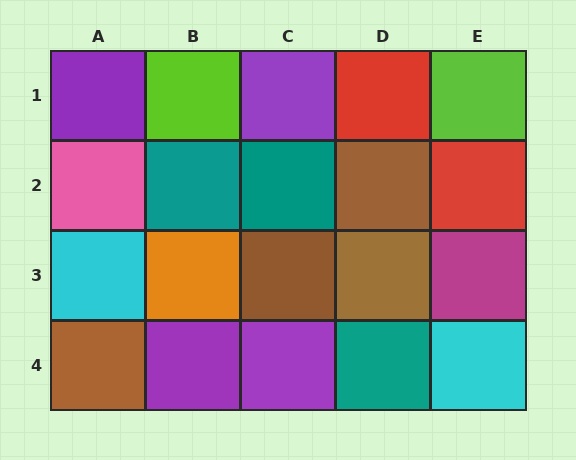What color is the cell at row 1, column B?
Lime.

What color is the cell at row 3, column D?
Brown.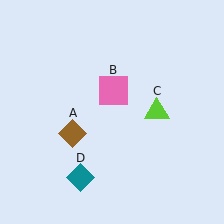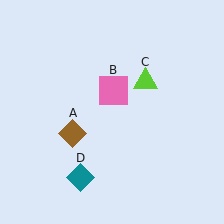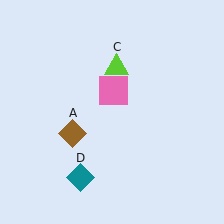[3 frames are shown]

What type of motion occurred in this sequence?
The lime triangle (object C) rotated counterclockwise around the center of the scene.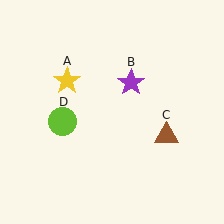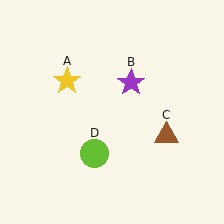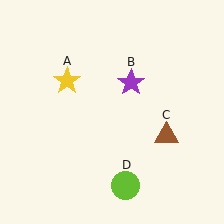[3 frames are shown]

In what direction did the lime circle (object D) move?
The lime circle (object D) moved down and to the right.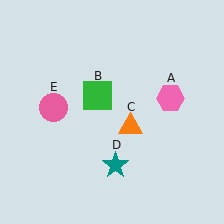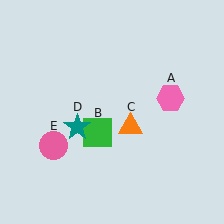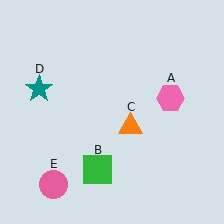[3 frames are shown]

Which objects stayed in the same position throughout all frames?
Pink hexagon (object A) and orange triangle (object C) remained stationary.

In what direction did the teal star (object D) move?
The teal star (object D) moved up and to the left.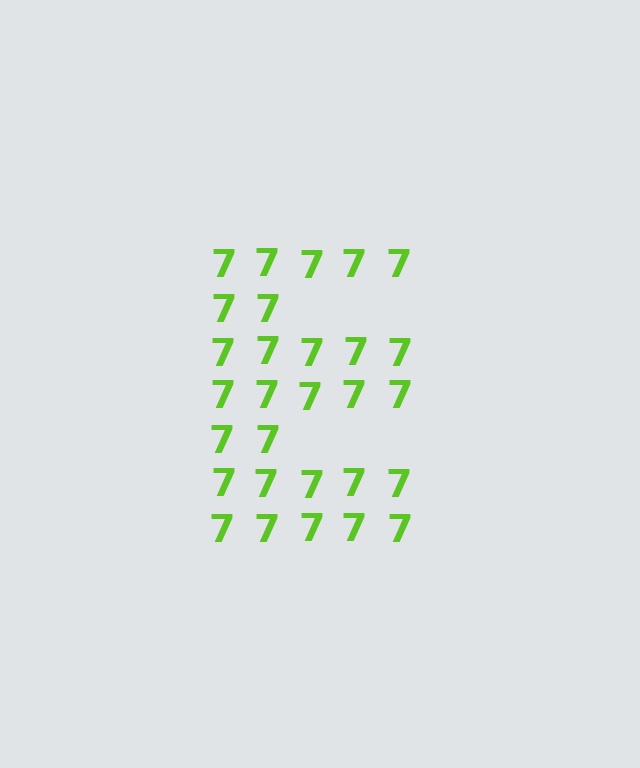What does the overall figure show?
The overall figure shows the letter E.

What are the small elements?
The small elements are digit 7's.